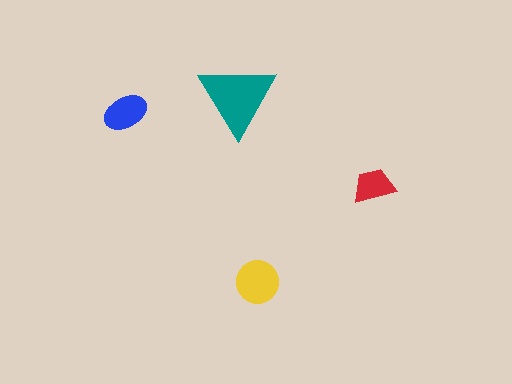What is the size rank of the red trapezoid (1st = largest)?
4th.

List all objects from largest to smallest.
The teal triangle, the yellow circle, the blue ellipse, the red trapezoid.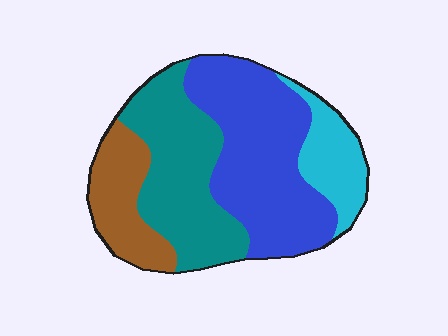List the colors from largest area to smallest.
From largest to smallest: blue, teal, brown, cyan.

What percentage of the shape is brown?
Brown takes up about one sixth (1/6) of the shape.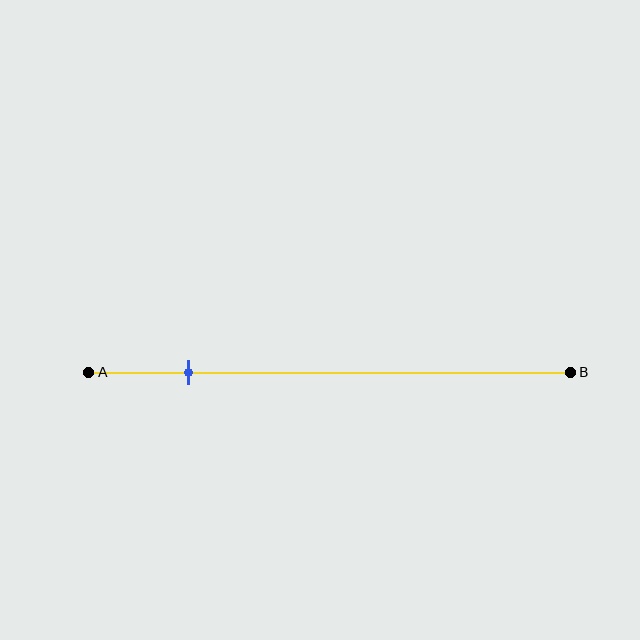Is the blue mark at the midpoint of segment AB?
No, the mark is at about 20% from A, not at the 50% midpoint.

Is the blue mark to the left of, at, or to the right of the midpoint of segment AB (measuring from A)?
The blue mark is to the left of the midpoint of segment AB.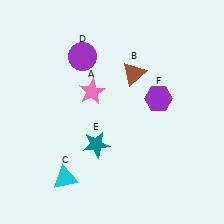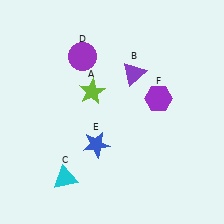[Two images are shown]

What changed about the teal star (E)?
In Image 1, E is teal. In Image 2, it changed to blue.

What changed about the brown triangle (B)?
In Image 1, B is brown. In Image 2, it changed to purple.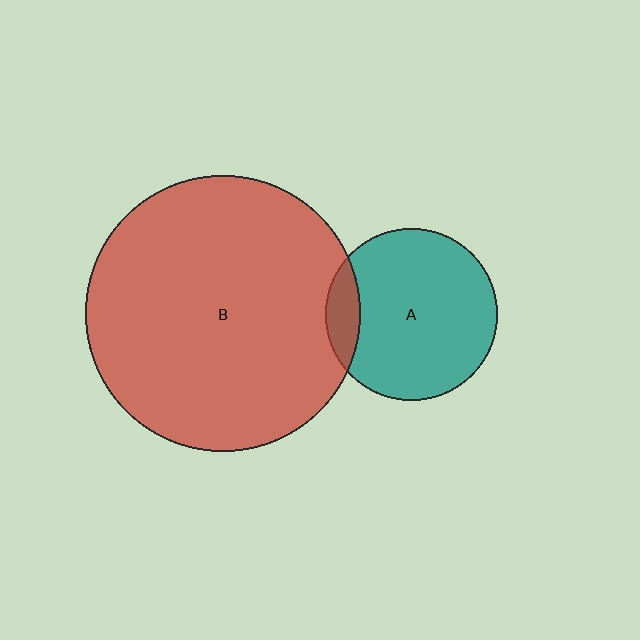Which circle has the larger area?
Circle B (red).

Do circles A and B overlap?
Yes.